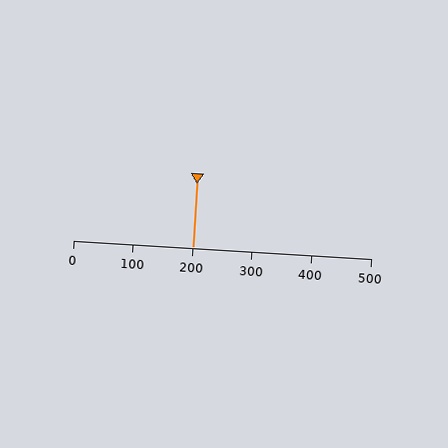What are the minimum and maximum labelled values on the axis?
The axis runs from 0 to 500.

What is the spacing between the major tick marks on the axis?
The major ticks are spaced 100 apart.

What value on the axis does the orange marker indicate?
The marker indicates approximately 200.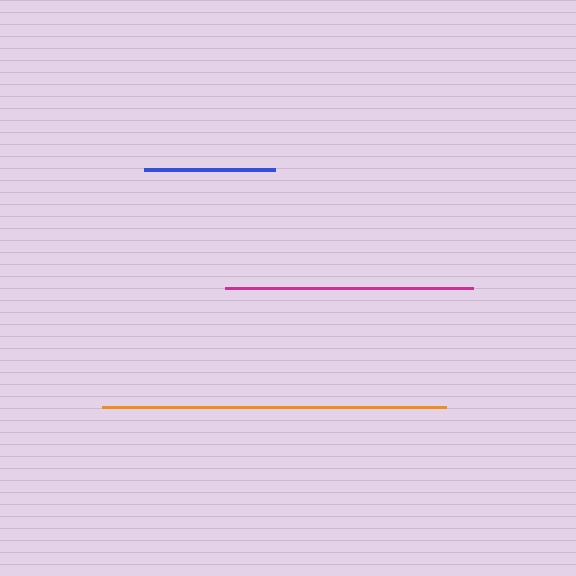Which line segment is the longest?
The orange line is the longest at approximately 344 pixels.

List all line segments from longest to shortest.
From longest to shortest: orange, magenta, blue.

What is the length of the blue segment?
The blue segment is approximately 130 pixels long.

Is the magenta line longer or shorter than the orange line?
The orange line is longer than the magenta line.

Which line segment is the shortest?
The blue line is the shortest at approximately 130 pixels.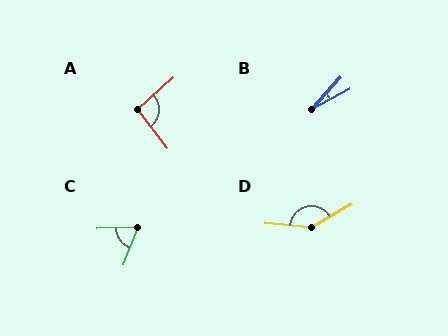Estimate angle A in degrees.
Approximately 94 degrees.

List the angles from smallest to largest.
B (21°), C (67°), A (94°), D (144°).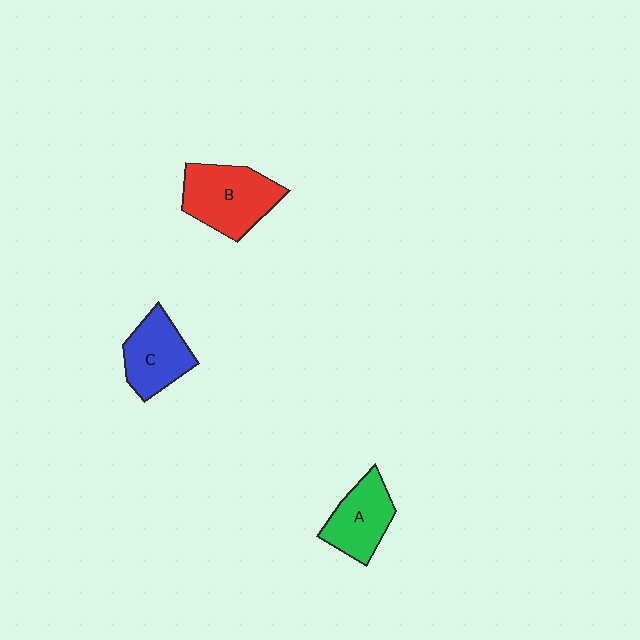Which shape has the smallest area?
Shape A (green).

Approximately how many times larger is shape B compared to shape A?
Approximately 1.4 times.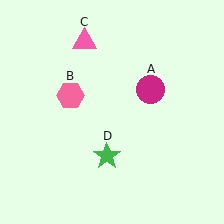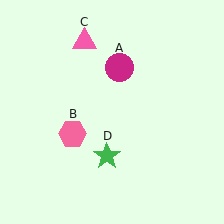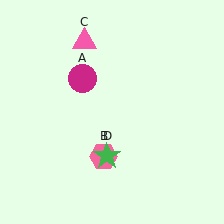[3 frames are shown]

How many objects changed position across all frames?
2 objects changed position: magenta circle (object A), pink hexagon (object B).